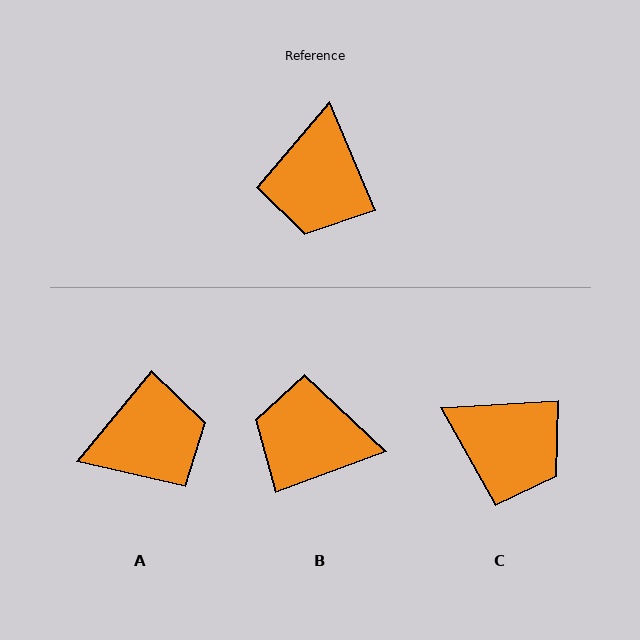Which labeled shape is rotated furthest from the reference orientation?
A, about 118 degrees away.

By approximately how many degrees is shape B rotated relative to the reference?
Approximately 93 degrees clockwise.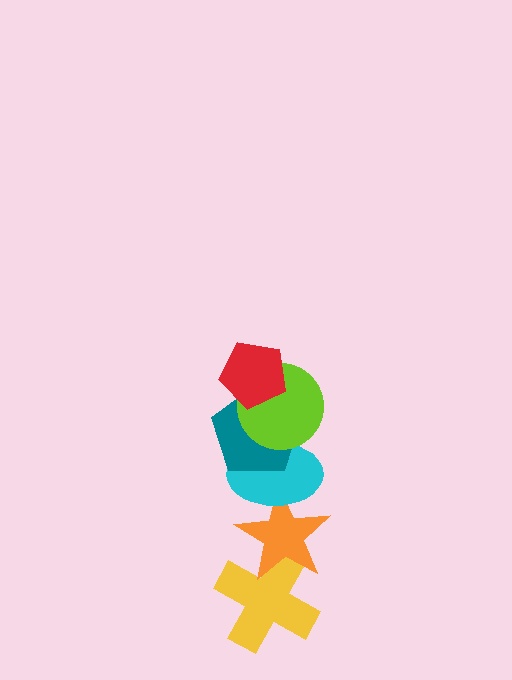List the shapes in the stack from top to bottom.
From top to bottom: the red pentagon, the lime circle, the teal pentagon, the cyan ellipse, the orange star, the yellow cross.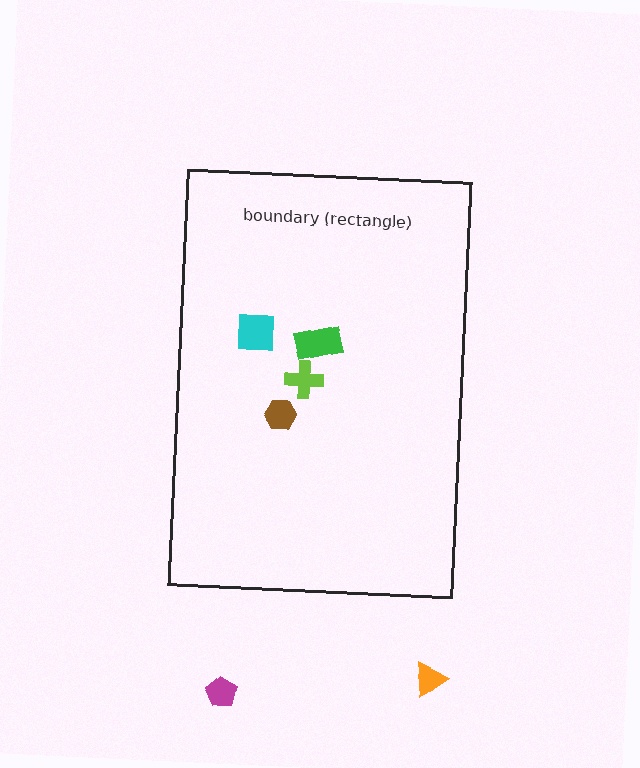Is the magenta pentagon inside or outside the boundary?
Outside.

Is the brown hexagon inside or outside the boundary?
Inside.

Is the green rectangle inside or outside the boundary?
Inside.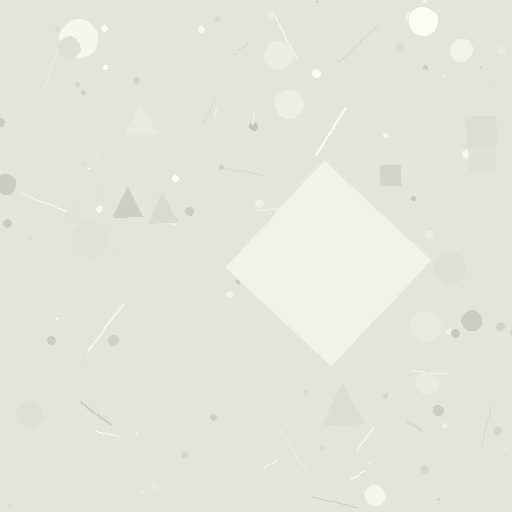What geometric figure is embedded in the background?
A diamond is embedded in the background.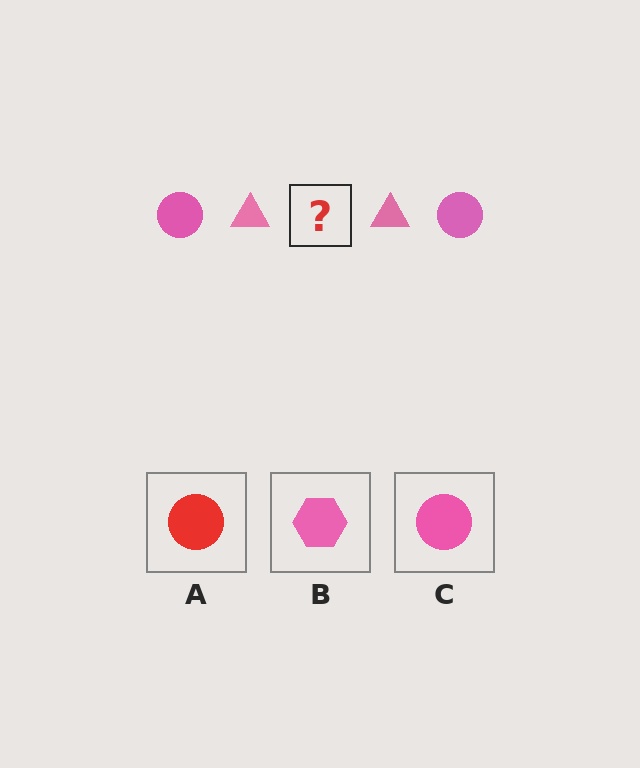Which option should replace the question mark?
Option C.